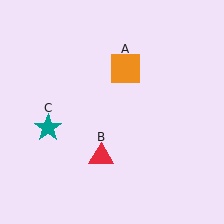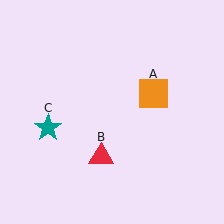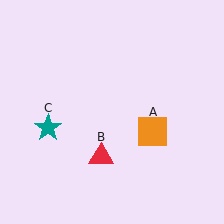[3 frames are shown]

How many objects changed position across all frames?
1 object changed position: orange square (object A).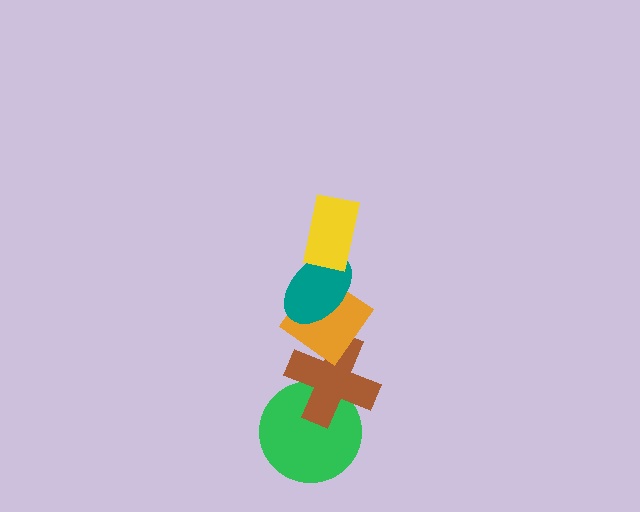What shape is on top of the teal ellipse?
The yellow rectangle is on top of the teal ellipse.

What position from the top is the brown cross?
The brown cross is 4th from the top.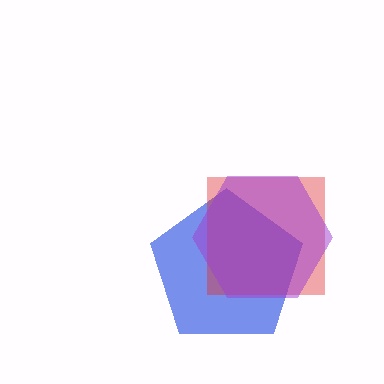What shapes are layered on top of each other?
The layered shapes are: a blue pentagon, a red square, a purple hexagon.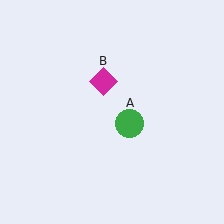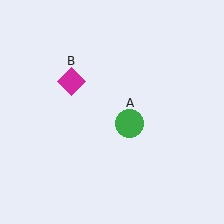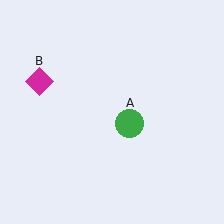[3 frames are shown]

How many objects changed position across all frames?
1 object changed position: magenta diamond (object B).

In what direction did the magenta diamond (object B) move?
The magenta diamond (object B) moved left.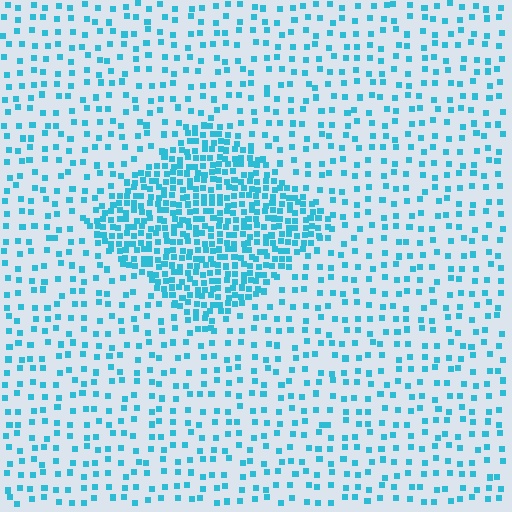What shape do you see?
I see a diamond.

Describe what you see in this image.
The image contains small cyan elements arranged at two different densities. A diamond-shaped region is visible where the elements are more densely packed than the surrounding area.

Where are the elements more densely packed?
The elements are more densely packed inside the diamond boundary.